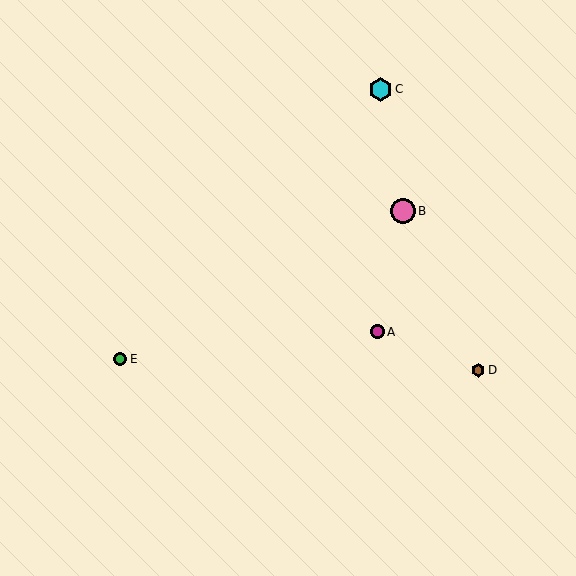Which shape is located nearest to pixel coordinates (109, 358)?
The green circle (labeled E) at (120, 359) is nearest to that location.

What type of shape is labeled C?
Shape C is a cyan hexagon.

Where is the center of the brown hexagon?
The center of the brown hexagon is at (478, 370).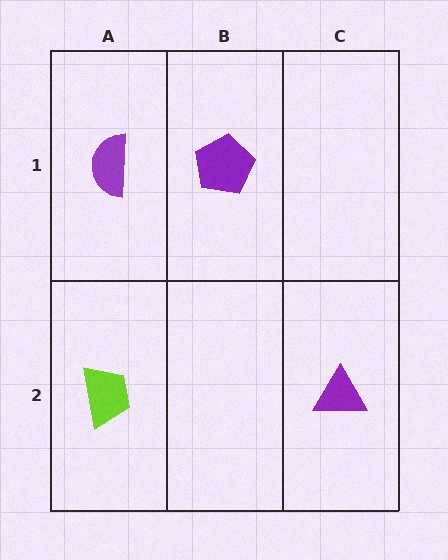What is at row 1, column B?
A purple pentagon.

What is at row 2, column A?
A lime trapezoid.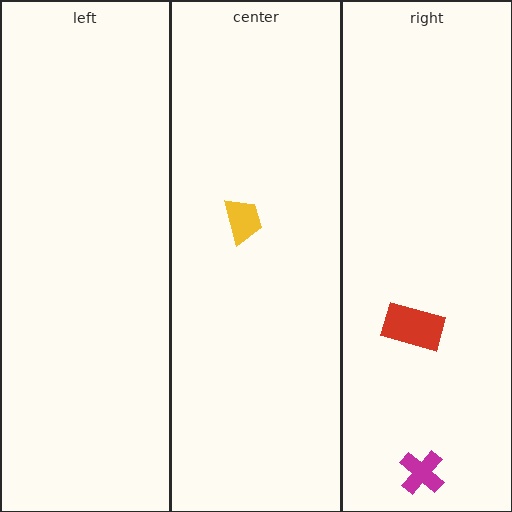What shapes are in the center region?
The yellow trapezoid.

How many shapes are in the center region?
1.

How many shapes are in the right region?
2.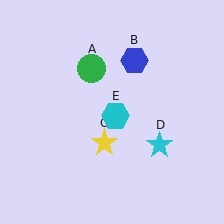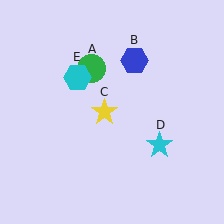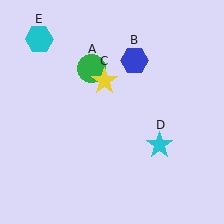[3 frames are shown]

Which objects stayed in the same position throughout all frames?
Green circle (object A) and blue hexagon (object B) and cyan star (object D) remained stationary.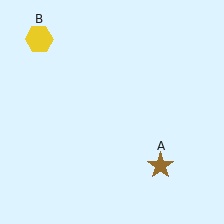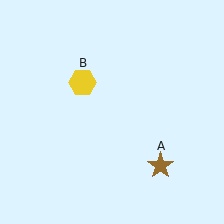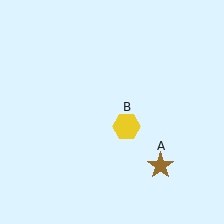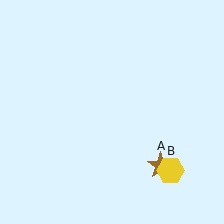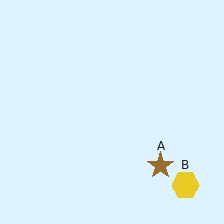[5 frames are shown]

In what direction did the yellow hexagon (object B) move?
The yellow hexagon (object B) moved down and to the right.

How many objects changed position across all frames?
1 object changed position: yellow hexagon (object B).